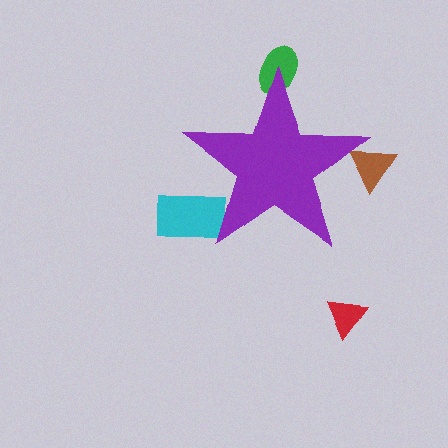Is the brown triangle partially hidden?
Yes, the brown triangle is partially hidden behind the purple star.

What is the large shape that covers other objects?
A purple star.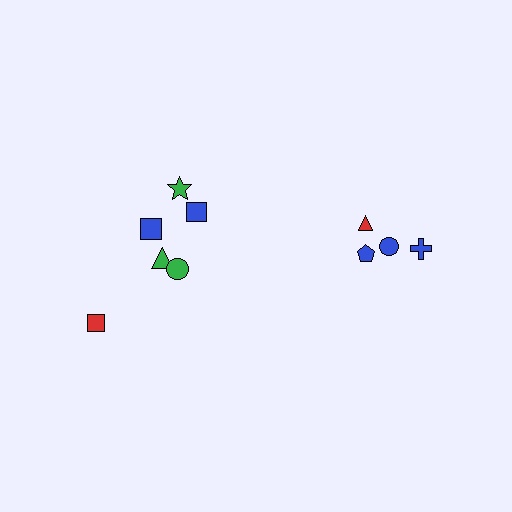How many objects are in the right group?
There are 4 objects.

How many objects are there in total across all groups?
There are 10 objects.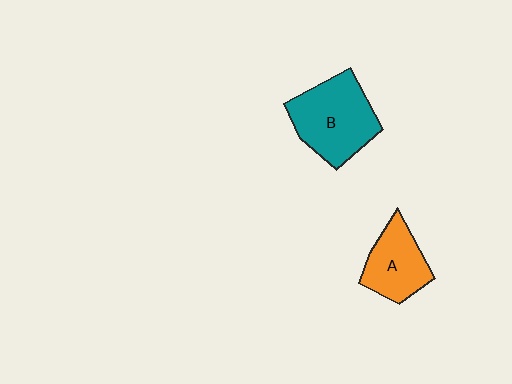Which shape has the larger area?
Shape B (teal).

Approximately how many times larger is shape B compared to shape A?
Approximately 1.4 times.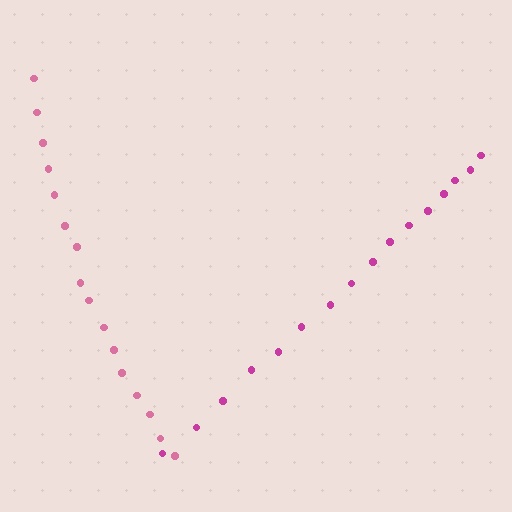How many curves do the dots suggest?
There are 2 distinct paths.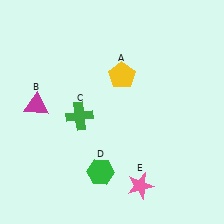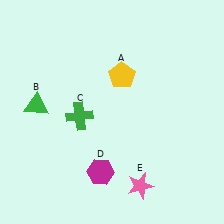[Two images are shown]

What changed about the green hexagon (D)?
In Image 1, D is green. In Image 2, it changed to magenta.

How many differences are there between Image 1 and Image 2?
There are 2 differences between the two images.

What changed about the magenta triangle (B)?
In Image 1, B is magenta. In Image 2, it changed to green.